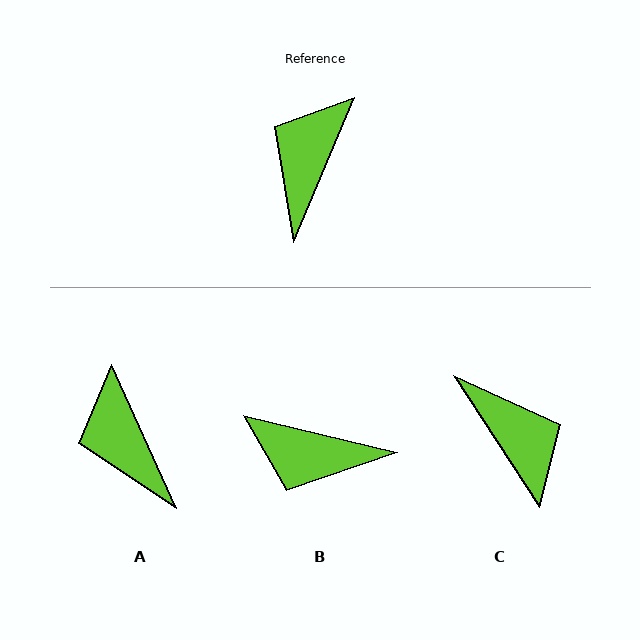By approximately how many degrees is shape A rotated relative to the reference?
Approximately 47 degrees counter-clockwise.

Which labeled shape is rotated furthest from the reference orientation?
C, about 124 degrees away.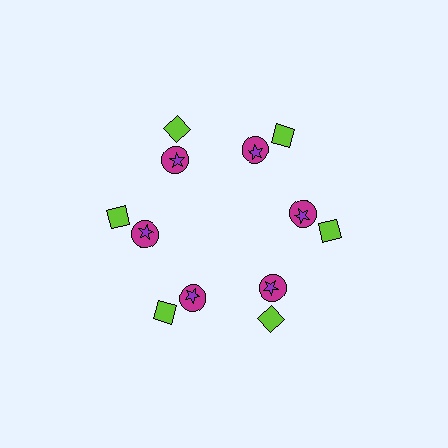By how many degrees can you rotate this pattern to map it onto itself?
The pattern maps onto itself every 60 degrees of rotation.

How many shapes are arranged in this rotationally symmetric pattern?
There are 18 shapes, arranged in 6 groups of 3.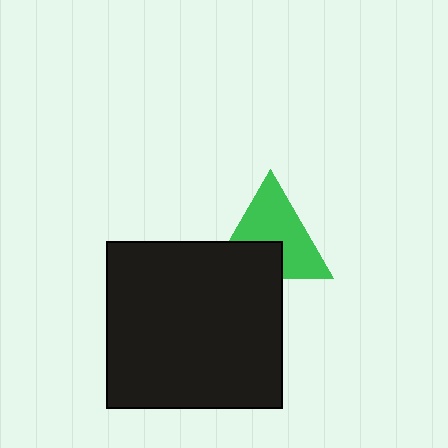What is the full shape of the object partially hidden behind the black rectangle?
The partially hidden object is a green triangle.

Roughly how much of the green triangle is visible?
About half of it is visible (roughly 65%).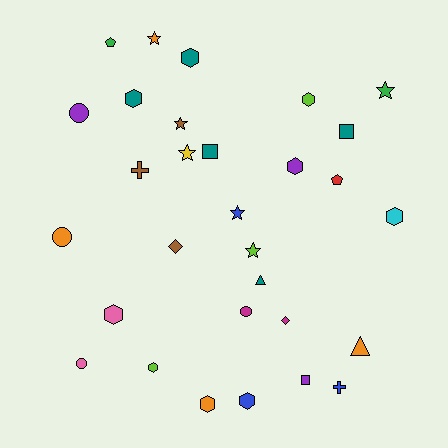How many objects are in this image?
There are 30 objects.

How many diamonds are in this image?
There are 2 diamonds.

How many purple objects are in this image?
There are 3 purple objects.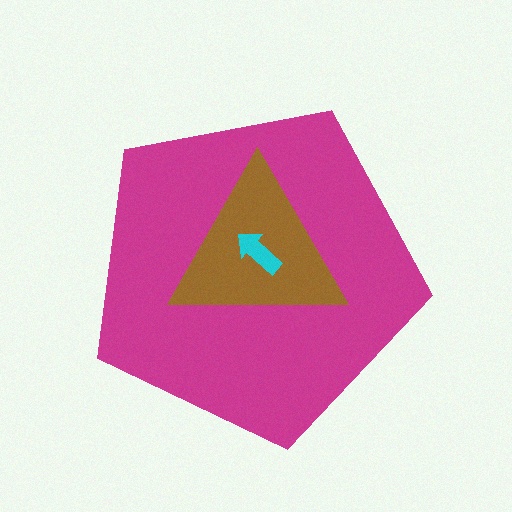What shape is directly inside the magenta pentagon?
The brown triangle.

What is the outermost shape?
The magenta pentagon.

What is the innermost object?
The cyan arrow.